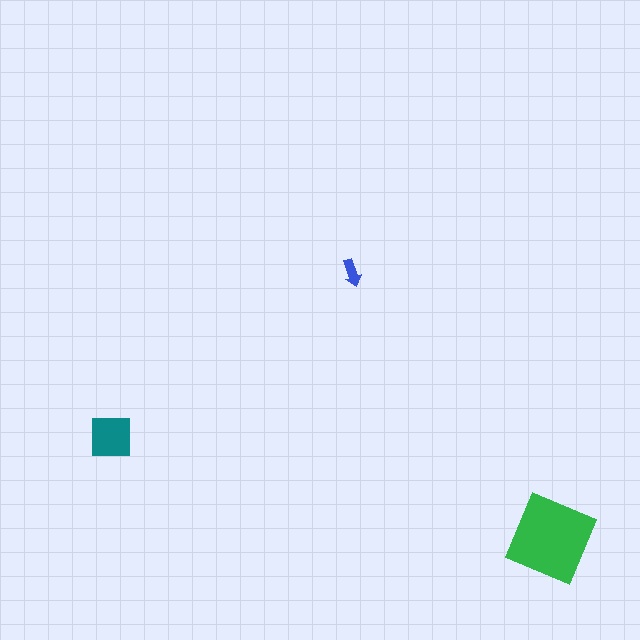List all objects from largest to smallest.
The green diamond, the teal square, the blue arrow.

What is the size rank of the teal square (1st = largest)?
2nd.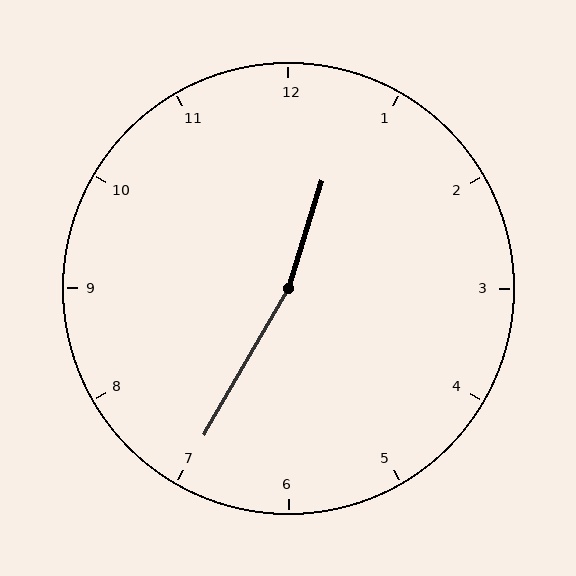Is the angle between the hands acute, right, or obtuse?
It is obtuse.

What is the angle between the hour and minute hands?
Approximately 168 degrees.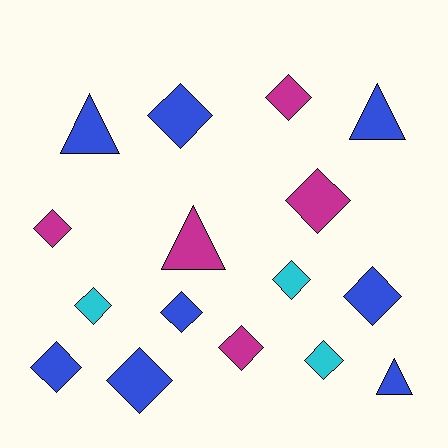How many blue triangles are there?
There are 3 blue triangles.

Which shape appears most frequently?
Diamond, with 12 objects.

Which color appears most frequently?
Blue, with 8 objects.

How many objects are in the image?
There are 16 objects.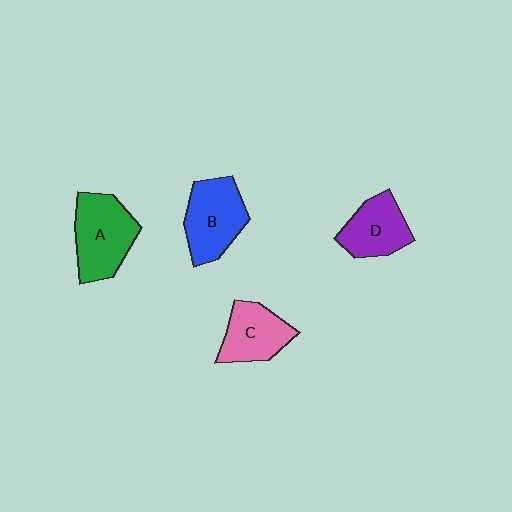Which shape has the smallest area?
Shape C (pink).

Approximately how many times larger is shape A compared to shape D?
Approximately 1.3 times.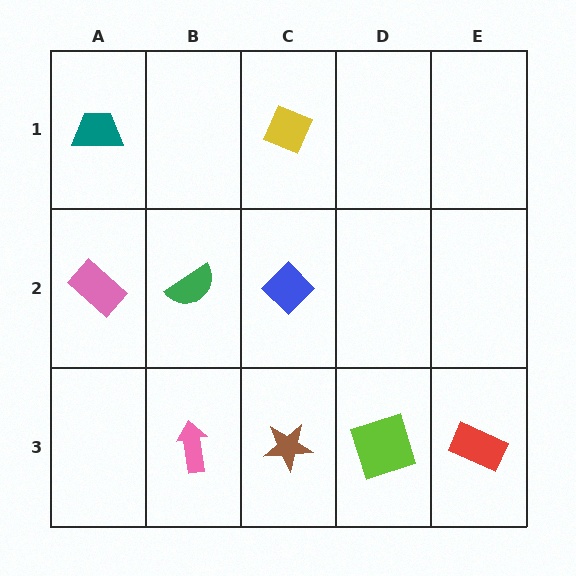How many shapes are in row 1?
2 shapes.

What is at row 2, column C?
A blue diamond.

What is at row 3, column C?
A brown star.